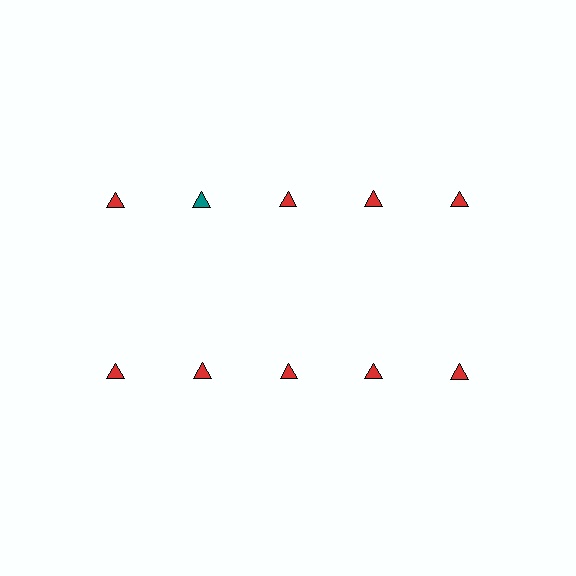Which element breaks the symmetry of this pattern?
The teal triangle in the top row, second from left column breaks the symmetry. All other shapes are red triangles.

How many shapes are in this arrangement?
There are 10 shapes arranged in a grid pattern.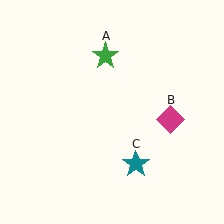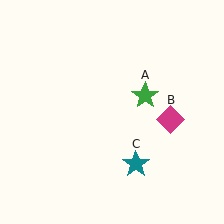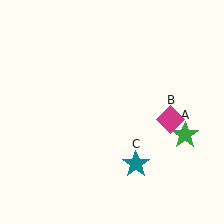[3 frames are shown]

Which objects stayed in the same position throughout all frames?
Magenta diamond (object B) and teal star (object C) remained stationary.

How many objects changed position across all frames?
1 object changed position: green star (object A).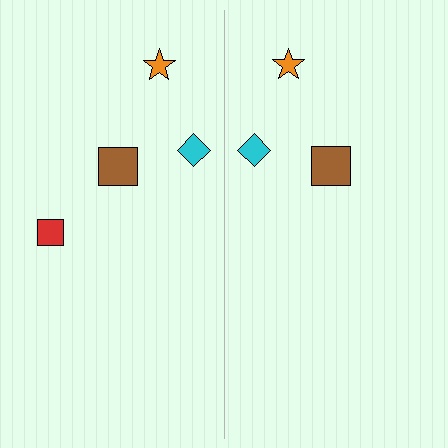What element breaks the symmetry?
A red square is missing from the right side.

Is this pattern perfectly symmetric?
No, the pattern is not perfectly symmetric. A red square is missing from the right side.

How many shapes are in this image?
There are 7 shapes in this image.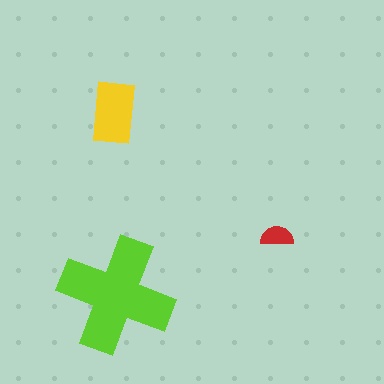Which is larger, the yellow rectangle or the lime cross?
The lime cross.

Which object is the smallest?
The red semicircle.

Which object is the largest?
The lime cross.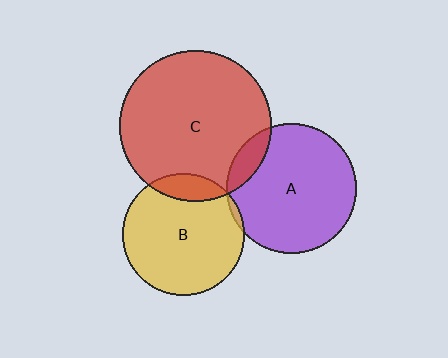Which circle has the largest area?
Circle C (red).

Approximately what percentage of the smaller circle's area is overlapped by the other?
Approximately 10%.